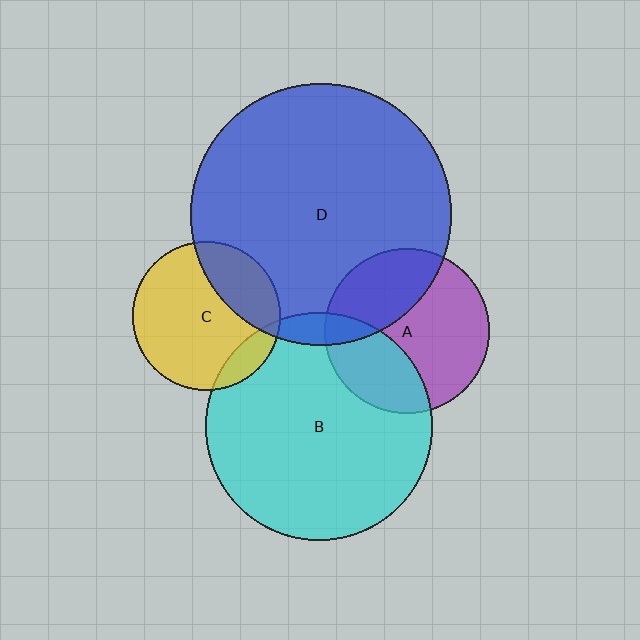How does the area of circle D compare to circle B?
Approximately 1.3 times.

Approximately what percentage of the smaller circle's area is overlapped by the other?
Approximately 10%.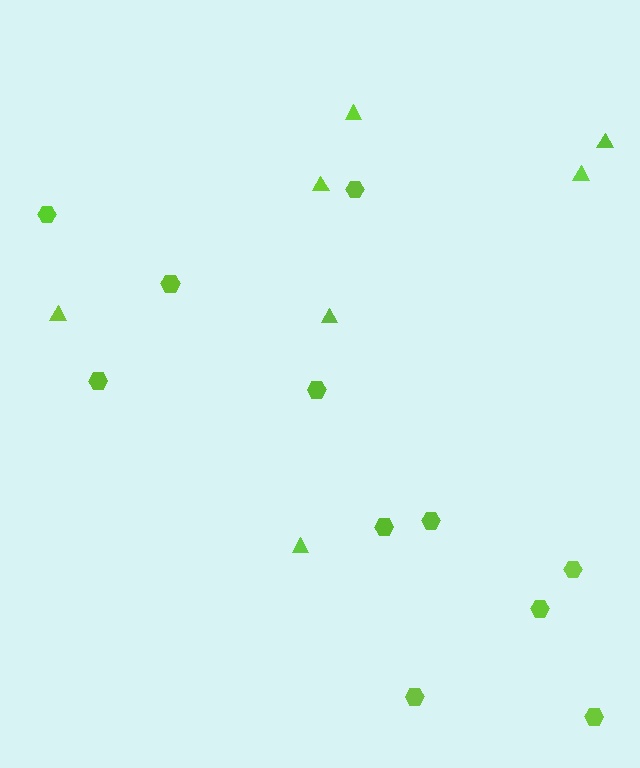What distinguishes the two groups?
There are 2 groups: one group of hexagons (11) and one group of triangles (7).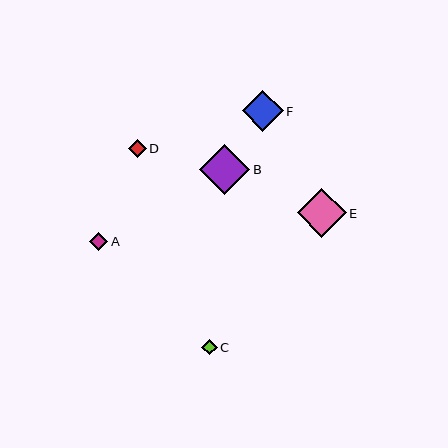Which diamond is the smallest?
Diamond C is the smallest with a size of approximately 16 pixels.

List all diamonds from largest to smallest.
From largest to smallest: B, E, F, D, A, C.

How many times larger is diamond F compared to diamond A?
Diamond F is approximately 2.3 times the size of diamond A.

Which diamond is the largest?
Diamond B is the largest with a size of approximately 50 pixels.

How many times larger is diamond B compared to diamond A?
Diamond B is approximately 2.8 times the size of diamond A.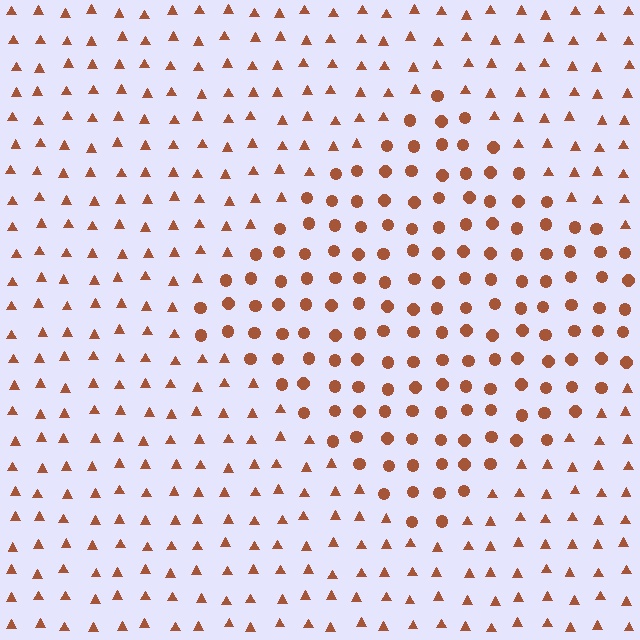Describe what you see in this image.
The image is filled with small brown elements arranged in a uniform grid. A diamond-shaped region contains circles, while the surrounding area contains triangles. The boundary is defined purely by the change in element shape.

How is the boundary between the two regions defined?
The boundary is defined by a change in element shape: circles inside vs. triangles outside. All elements share the same color and spacing.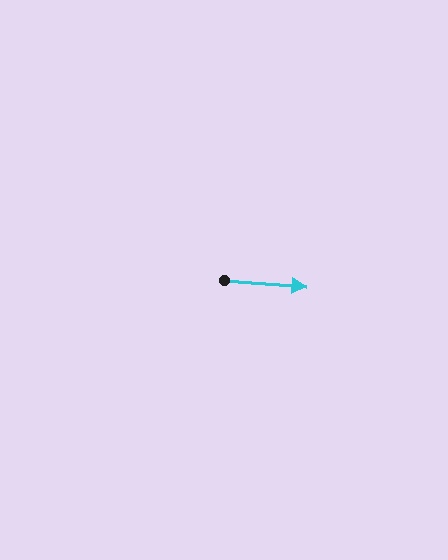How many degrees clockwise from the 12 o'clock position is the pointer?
Approximately 95 degrees.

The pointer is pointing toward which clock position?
Roughly 3 o'clock.